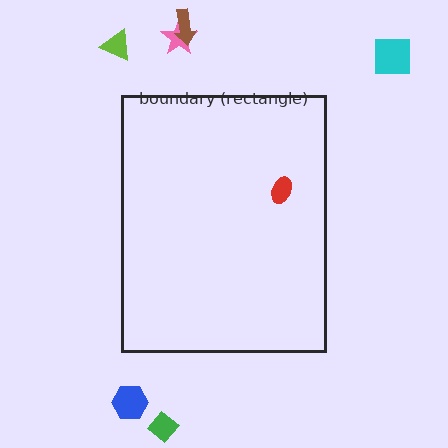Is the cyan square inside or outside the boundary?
Outside.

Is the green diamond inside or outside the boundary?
Outside.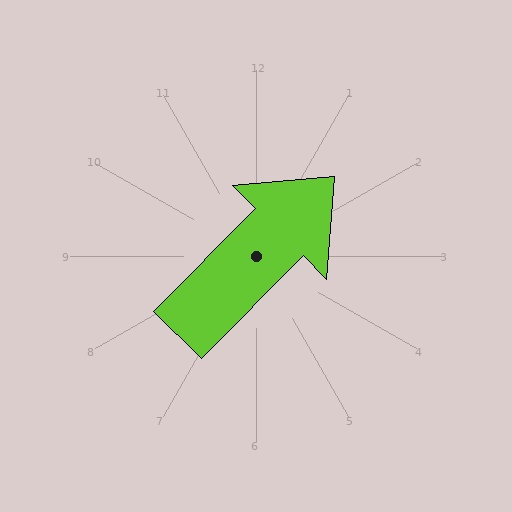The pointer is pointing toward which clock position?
Roughly 1 o'clock.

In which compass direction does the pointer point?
Northeast.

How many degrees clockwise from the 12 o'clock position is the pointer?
Approximately 45 degrees.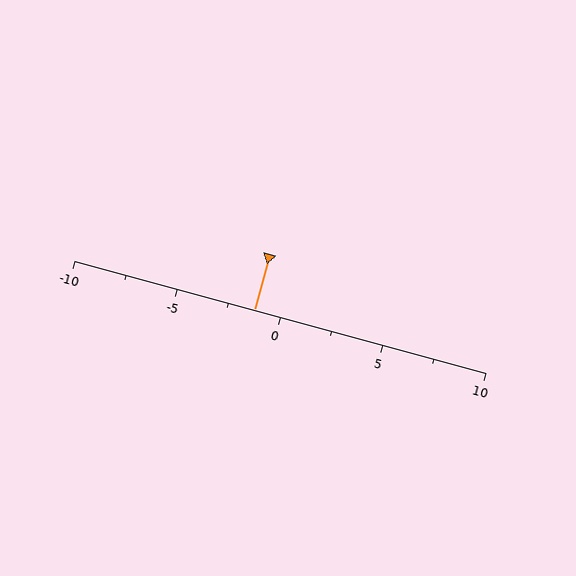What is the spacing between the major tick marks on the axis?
The major ticks are spaced 5 apart.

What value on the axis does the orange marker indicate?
The marker indicates approximately -1.2.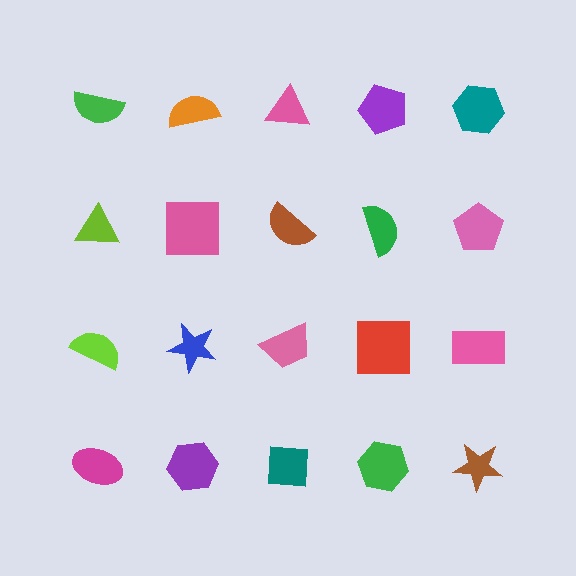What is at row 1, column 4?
A purple pentagon.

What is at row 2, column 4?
A green semicircle.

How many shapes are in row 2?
5 shapes.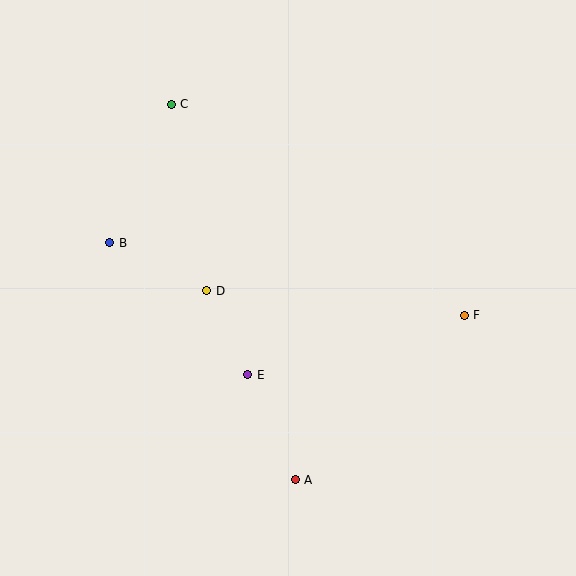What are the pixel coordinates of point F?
Point F is at (464, 315).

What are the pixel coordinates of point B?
Point B is at (110, 243).